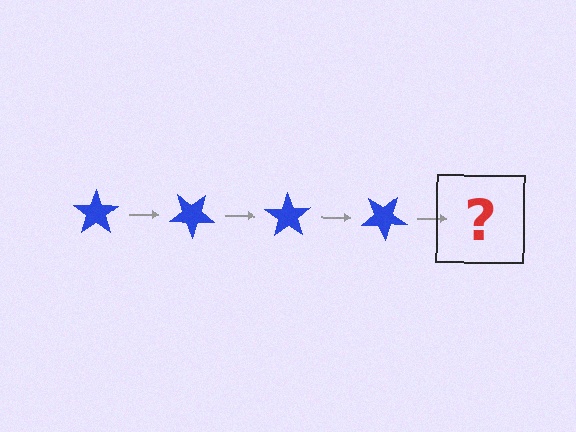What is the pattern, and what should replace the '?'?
The pattern is that the star rotates 35 degrees each step. The '?' should be a blue star rotated 140 degrees.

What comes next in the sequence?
The next element should be a blue star rotated 140 degrees.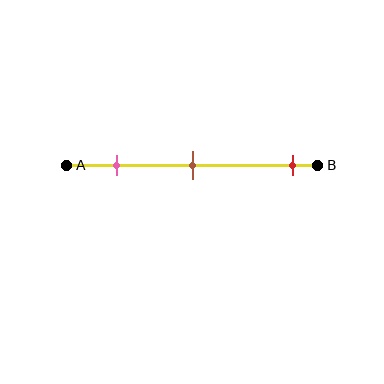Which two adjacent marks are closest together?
The pink and brown marks are the closest adjacent pair.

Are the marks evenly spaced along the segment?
No, the marks are not evenly spaced.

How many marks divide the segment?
There are 3 marks dividing the segment.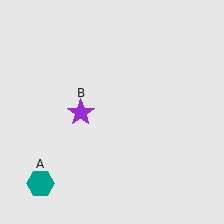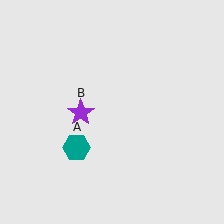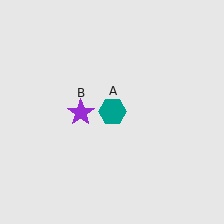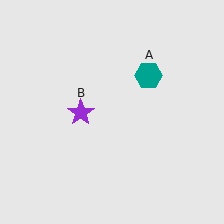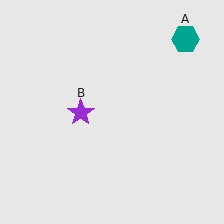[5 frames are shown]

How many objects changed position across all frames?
1 object changed position: teal hexagon (object A).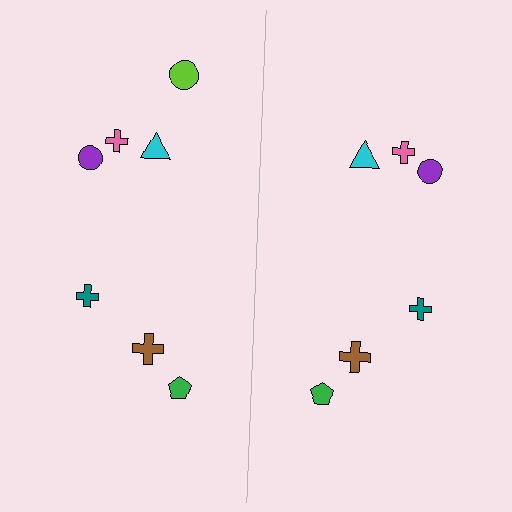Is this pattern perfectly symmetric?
No, the pattern is not perfectly symmetric. A lime circle is missing from the right side.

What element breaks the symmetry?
A lime circle is missing from the right side.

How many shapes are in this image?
There are 13 shapes in this image.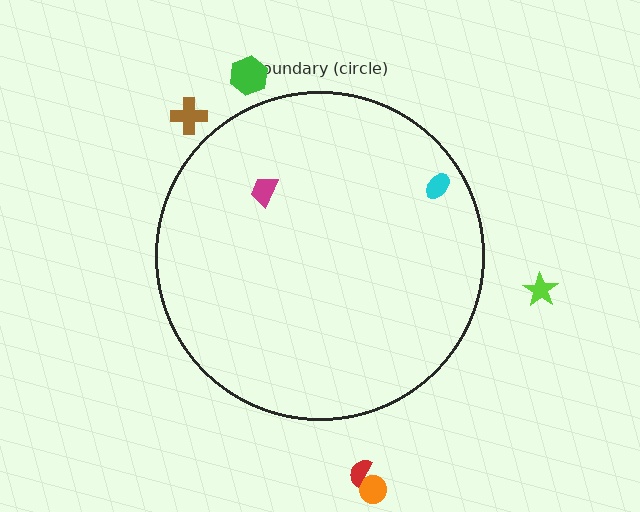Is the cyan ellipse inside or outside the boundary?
Inside.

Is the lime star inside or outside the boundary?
Outside.